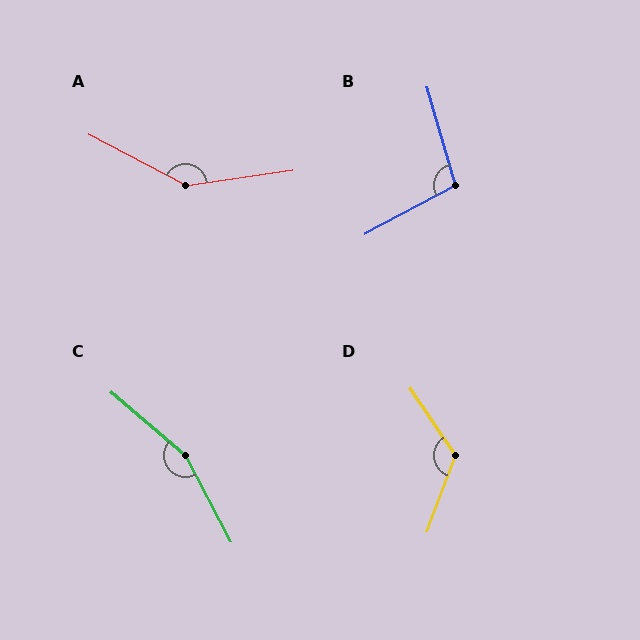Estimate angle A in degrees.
Approximately 144 degrees.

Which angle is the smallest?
B, at approximately 102 degrees.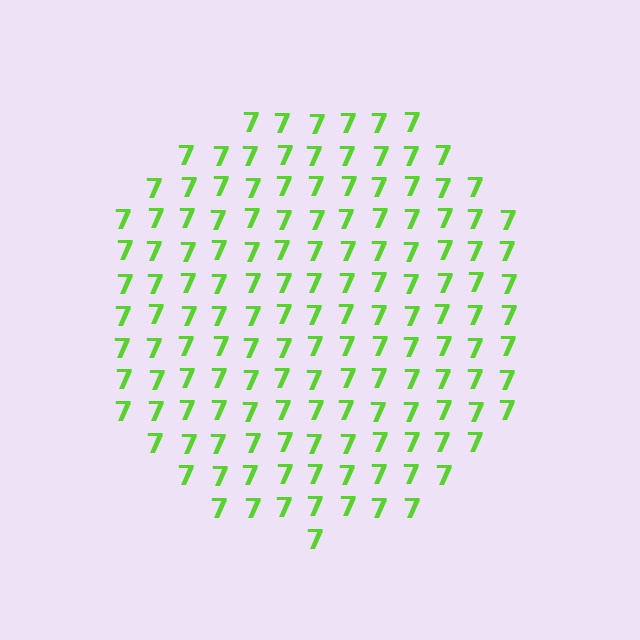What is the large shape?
The large shape is a circle.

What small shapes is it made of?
It is made of small digit 7's.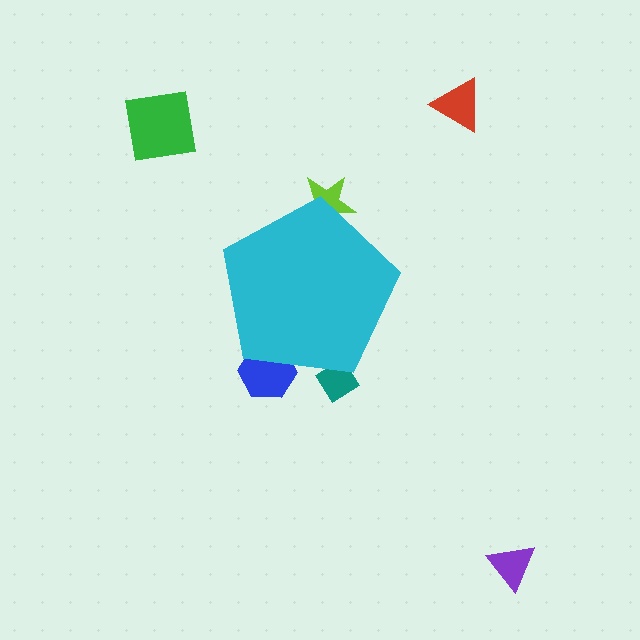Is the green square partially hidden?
No, the green square is fully visible.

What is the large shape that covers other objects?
A cyan pentagon.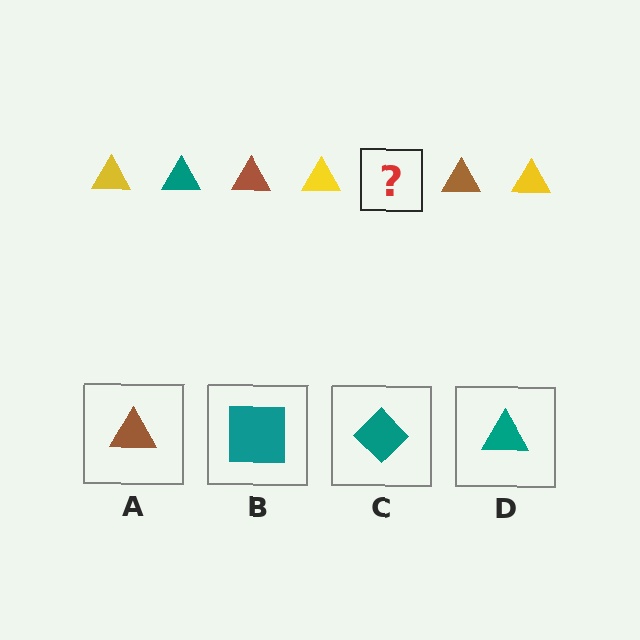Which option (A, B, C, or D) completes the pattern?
D.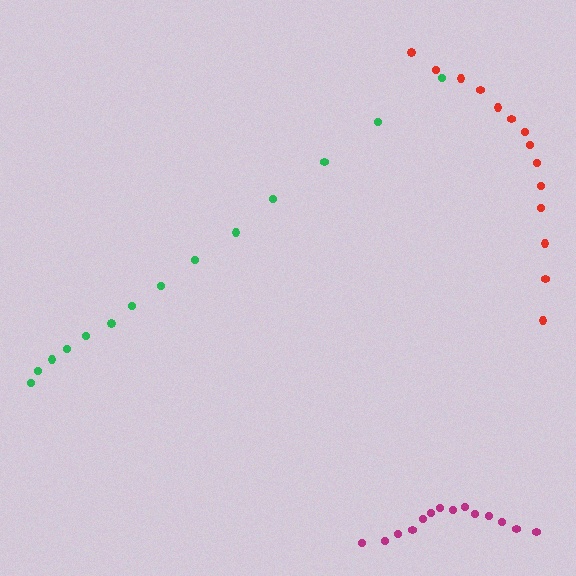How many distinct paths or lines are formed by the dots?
There are 3 distinct paths.